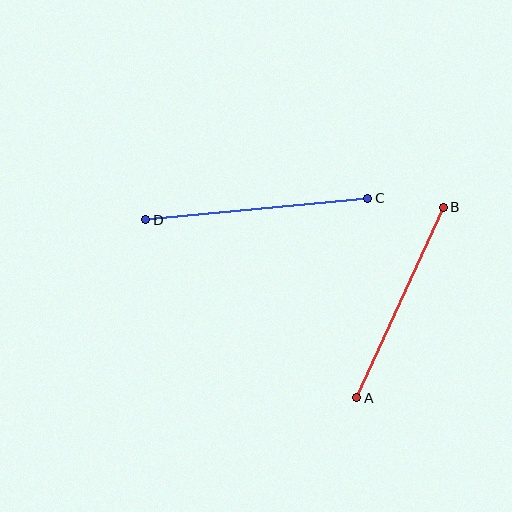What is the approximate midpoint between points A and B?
The midpoint is at approximately (400, 302) pixels.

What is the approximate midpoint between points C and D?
The midpoint is at approximately (257, 209) pixels.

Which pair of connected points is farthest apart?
Points C and D are farthest apart.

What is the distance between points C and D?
The distance is approximately 224 pixels.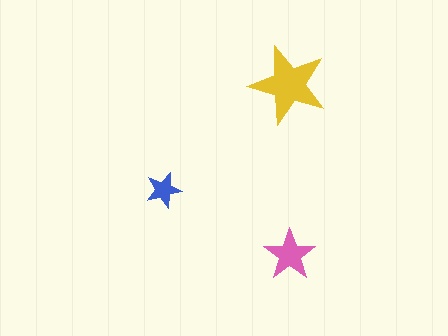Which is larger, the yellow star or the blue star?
The yellow one.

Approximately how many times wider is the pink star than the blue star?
About 1.5 times wider.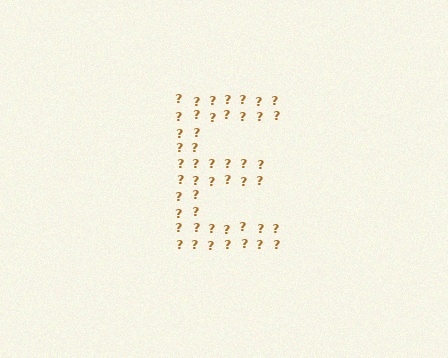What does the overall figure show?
The overall figure shows the letter E.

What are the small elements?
The small elements are question marks.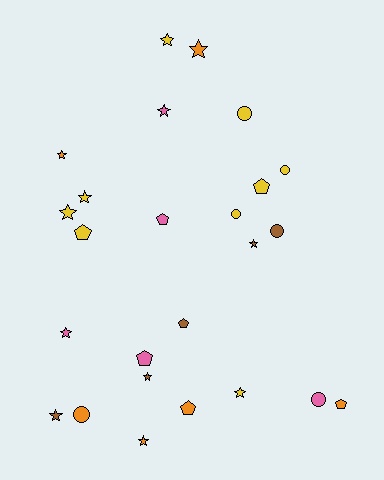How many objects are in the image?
There are 25 objects.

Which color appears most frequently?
Yellow, with 9 objects.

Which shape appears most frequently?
Star, with 12 objects.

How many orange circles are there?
There is 1 orange circle.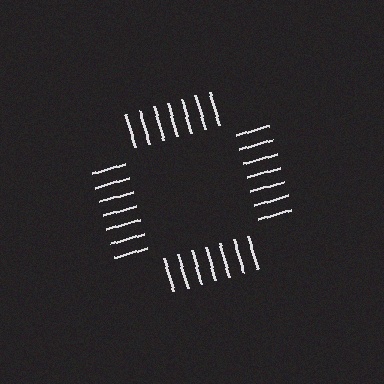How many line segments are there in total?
28 — 7 along each of the 4 edges.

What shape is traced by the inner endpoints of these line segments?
An illusory square — the line segments terminate on its edges but no continuous stroke is drawn.